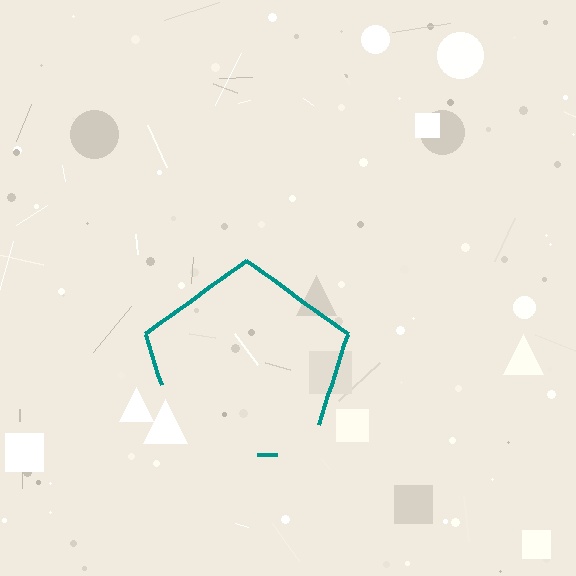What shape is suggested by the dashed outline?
The dashed outline suggests a pentagon.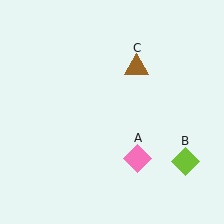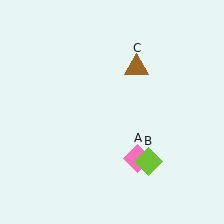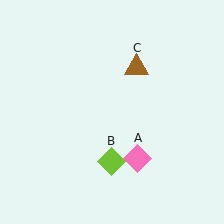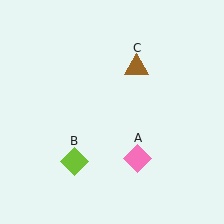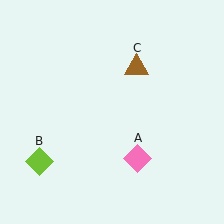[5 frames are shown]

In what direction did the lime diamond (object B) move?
The lime diamond (object B) moved left.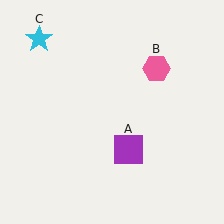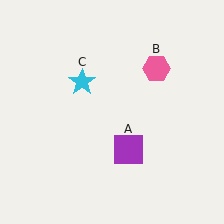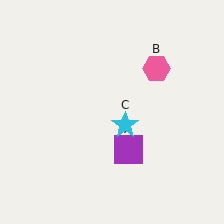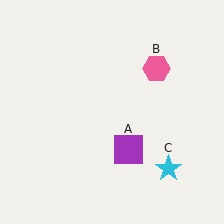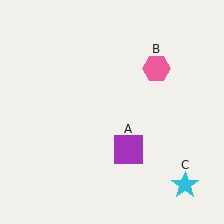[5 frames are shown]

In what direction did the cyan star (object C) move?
The cyan star (object C) moved down and to the right.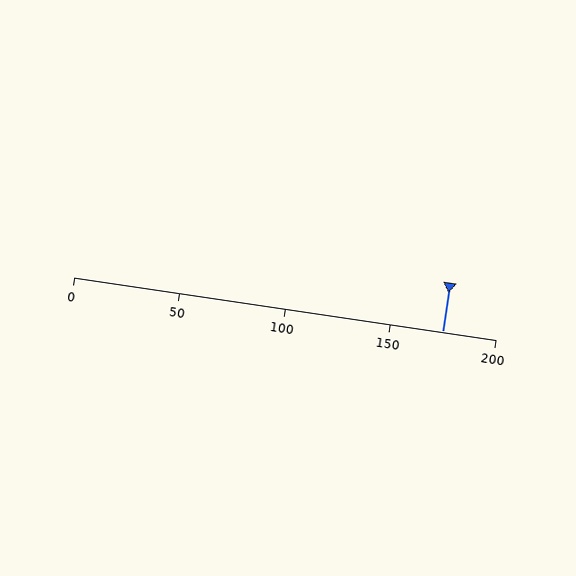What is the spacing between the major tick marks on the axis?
The major ticks are spaced 50 apart.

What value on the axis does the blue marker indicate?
The marker indicates approximately 175.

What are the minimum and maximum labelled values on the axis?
The axis runs from 0 to 200.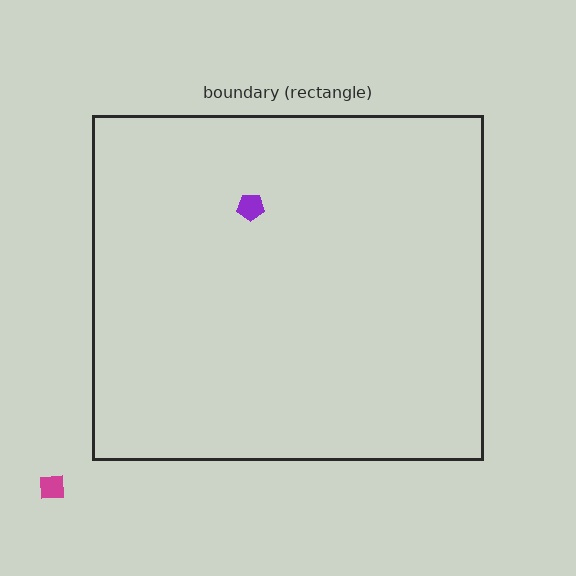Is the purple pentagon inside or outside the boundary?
Inside.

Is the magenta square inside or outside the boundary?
Outside.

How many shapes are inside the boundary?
1 inside, 1 outside.